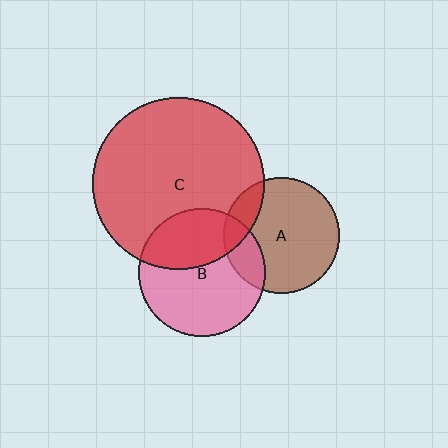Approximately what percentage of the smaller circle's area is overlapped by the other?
Approximately 20%.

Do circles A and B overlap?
Yes.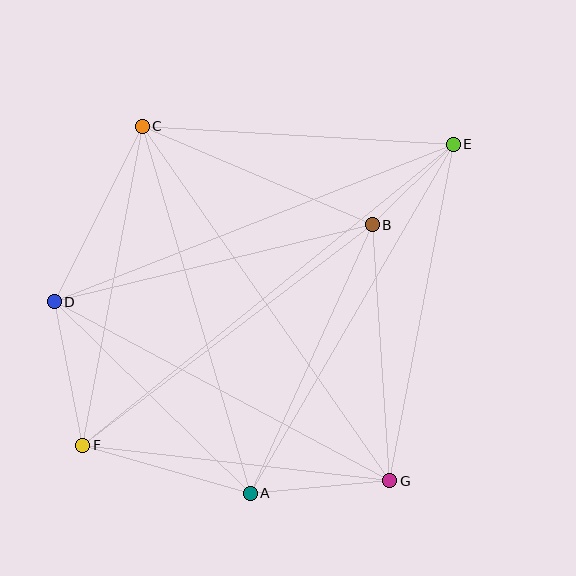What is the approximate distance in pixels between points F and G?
The distance between F and G is approximately 309 pixels.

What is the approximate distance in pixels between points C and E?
The distance between C and E is approximately 312 pixels.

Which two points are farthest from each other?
Points E and F are farthest from each other.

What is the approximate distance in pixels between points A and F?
The distance between A and F is approximately 174 pixels.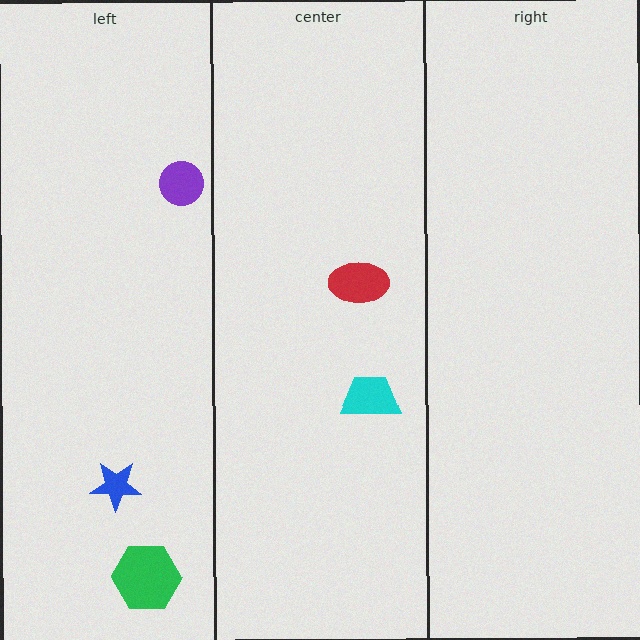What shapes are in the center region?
The cyan trapezoid, the red ellipse.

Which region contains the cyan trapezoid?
The center region.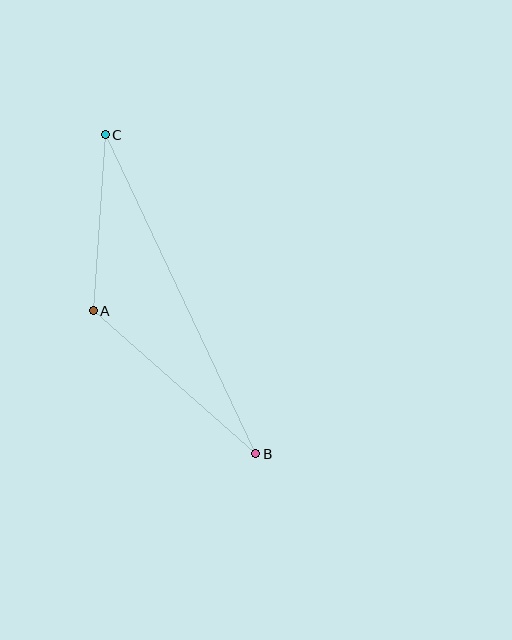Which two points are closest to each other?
Points A and C are closest to each other.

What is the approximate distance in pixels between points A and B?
The distance between A and B is approximately 217 pixels.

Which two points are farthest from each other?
Points B and C are farthest from each other.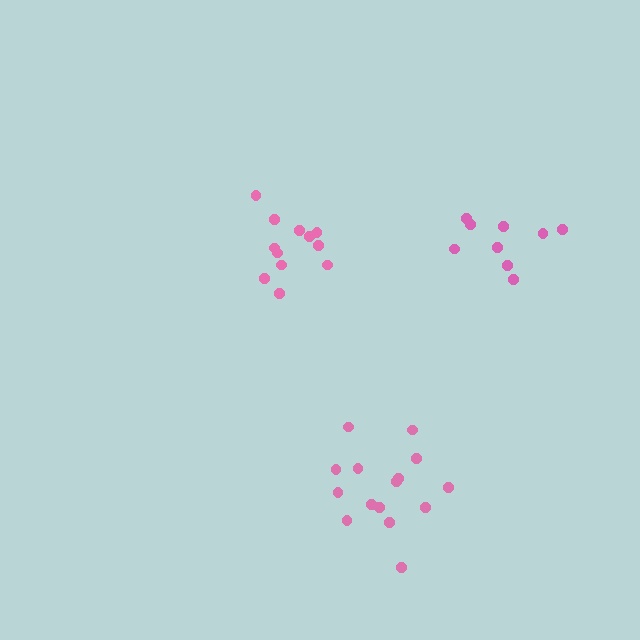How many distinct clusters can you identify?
There are 3 distinct clusters.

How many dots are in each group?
Group 1: 15 dots, Group 2: 12 dots, Group 3: 9 dots (36 total).